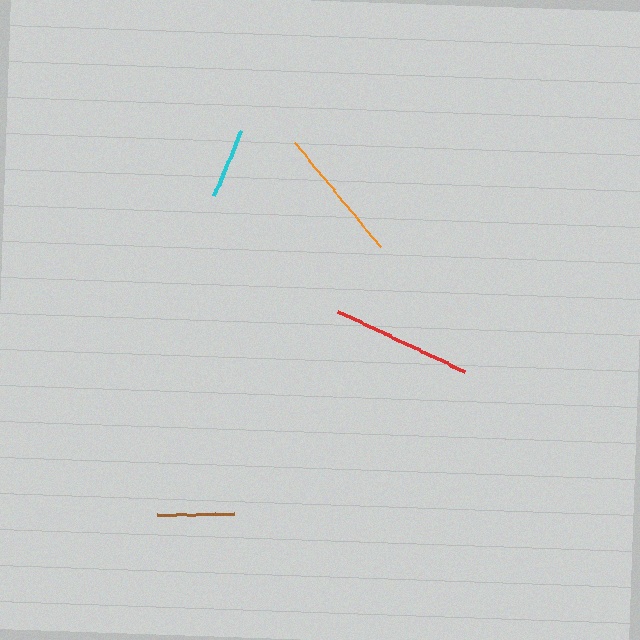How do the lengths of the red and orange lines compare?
The red and orange lines are approximately the same length.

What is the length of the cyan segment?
The cyan segment is approximately 71 pixels long.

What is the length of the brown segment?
The brown segment is approximately 77 pixels long.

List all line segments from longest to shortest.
From longest to shortest: red, orange, brown, cyan.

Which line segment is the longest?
The red line is the longest at approximately 141 pixels.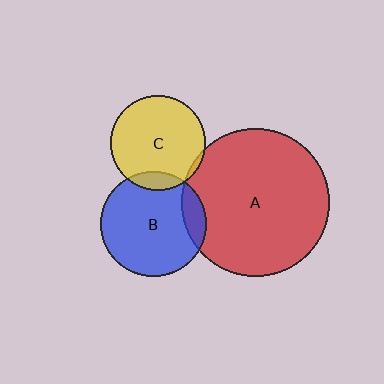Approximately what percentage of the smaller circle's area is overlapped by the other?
Approximately 10%.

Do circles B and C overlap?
Yes.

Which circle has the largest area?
Circle A (red).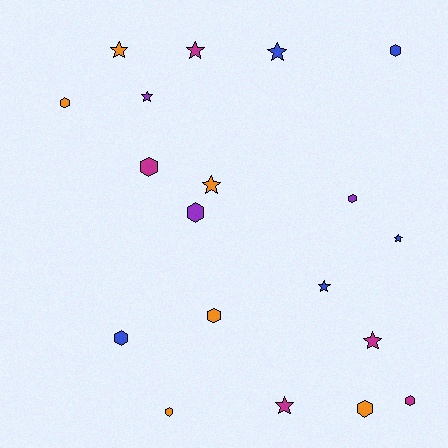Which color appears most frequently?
Orange, with 6 objects.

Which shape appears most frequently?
Hexagon, with 10 objects.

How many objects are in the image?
There are 19 objects.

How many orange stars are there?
There are 2 orange stars.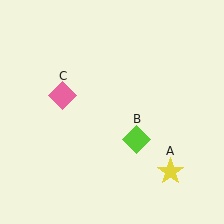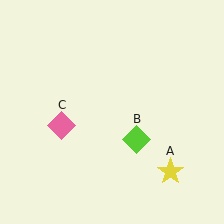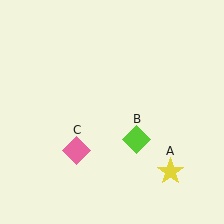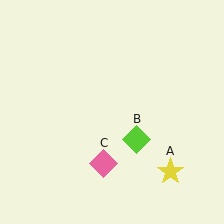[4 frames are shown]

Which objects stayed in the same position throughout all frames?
Yellow star (object A) and lime diamond (object B) remained stationary.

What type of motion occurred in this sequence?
The pink diamond (object C) rotated counterclockwise around the center of the scene.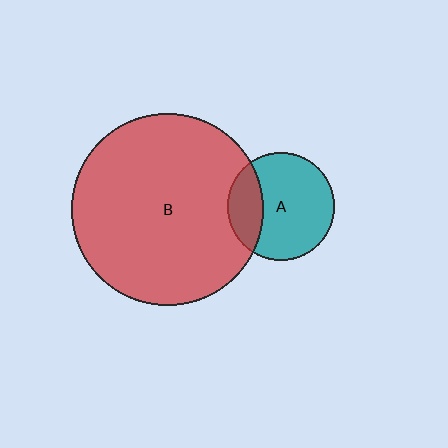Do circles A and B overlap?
Yes.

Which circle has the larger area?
Circle B (red).